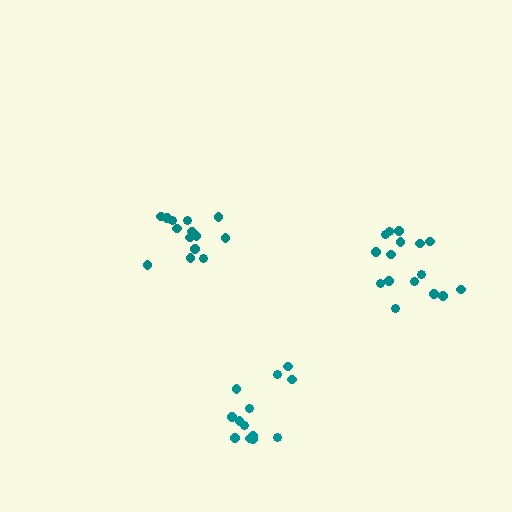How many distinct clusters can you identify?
There are 3 distinct clusters.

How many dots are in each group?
Group 1: 14 dots, Group 2: 16 dots, Group 3: 13 dots (43 total).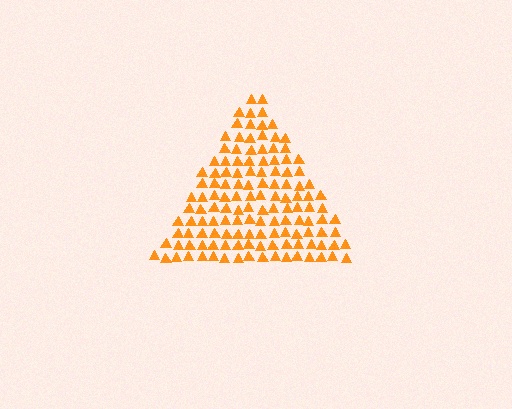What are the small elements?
The small elements are triangles.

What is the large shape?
The large shape is a triangle.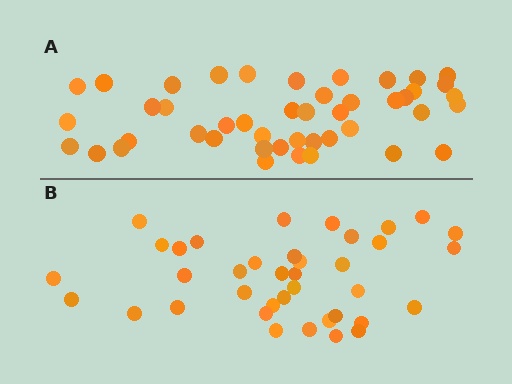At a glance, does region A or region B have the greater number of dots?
Region A (the top region) has more dots.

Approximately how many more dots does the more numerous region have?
Region A has roughly 8 or so more dots than region B.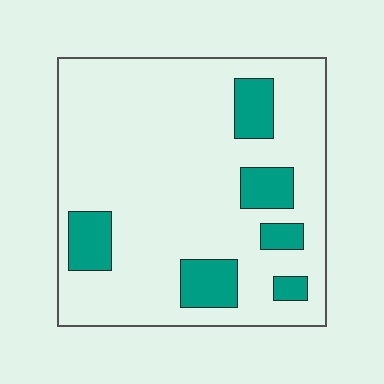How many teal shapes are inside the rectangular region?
6.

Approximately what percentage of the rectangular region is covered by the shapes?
Approximately 15%.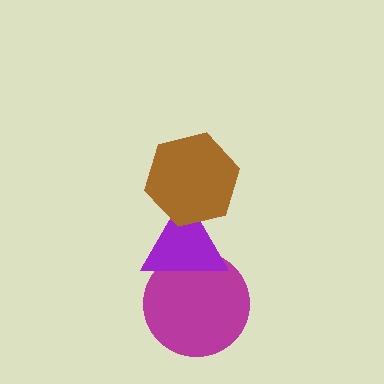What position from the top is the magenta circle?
The magenta circle is 3rd from the top.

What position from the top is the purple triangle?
The purple triangle is 2nd from the top.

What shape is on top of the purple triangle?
The brown hexagon is on top of the purple triangle.